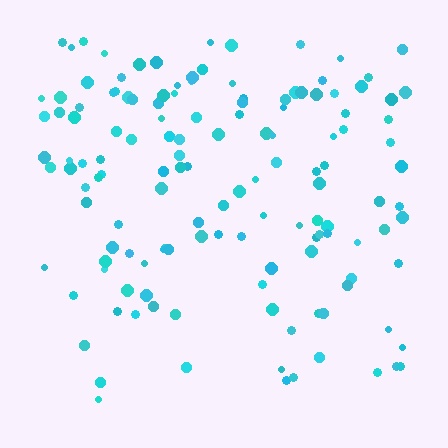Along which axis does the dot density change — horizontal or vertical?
Vertical.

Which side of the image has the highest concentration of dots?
The top.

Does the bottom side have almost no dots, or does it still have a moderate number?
Still a moderate number, just noticeably fewer than the top.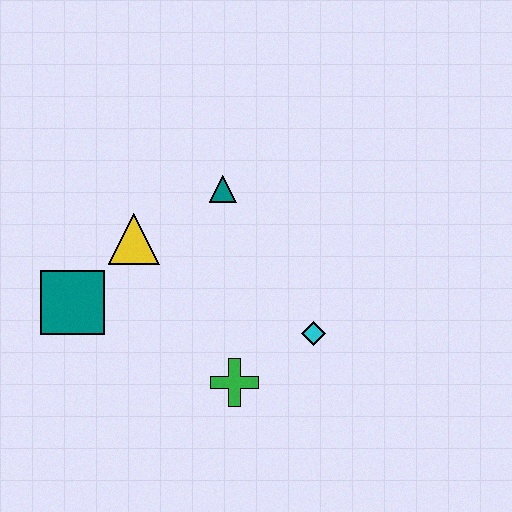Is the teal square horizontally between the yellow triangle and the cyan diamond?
No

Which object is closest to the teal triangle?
The yellow triangle is closest to the teal triangle.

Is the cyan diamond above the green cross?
Yes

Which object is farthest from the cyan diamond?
The teal square is farthest from the cyan diamond.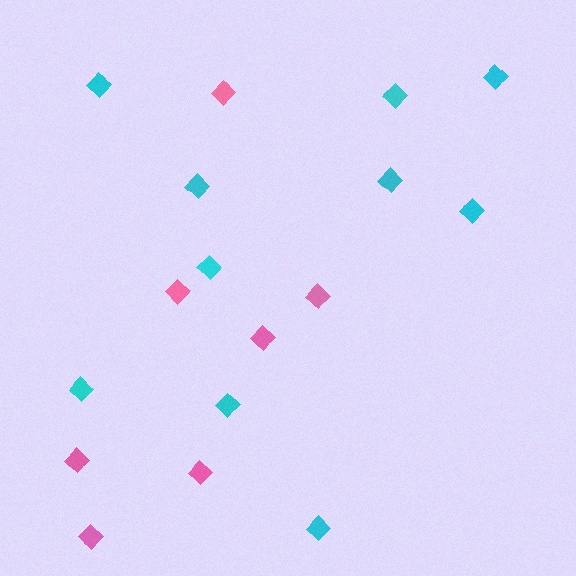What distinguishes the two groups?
There are 2 groups: one group of pink diamonds (7) and one group of cyan diamonds (10).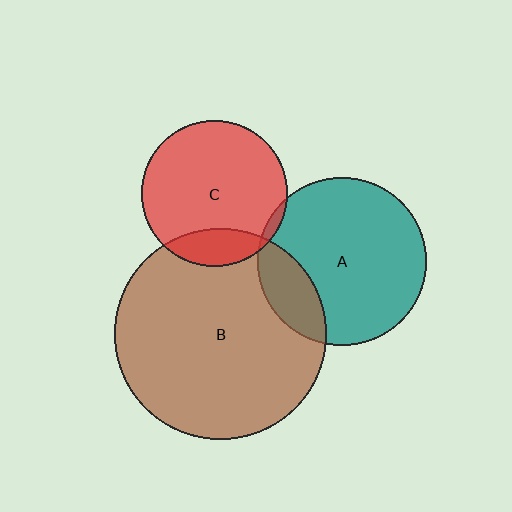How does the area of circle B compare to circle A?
Approximately 1.6 times.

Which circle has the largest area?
Circle B (brown).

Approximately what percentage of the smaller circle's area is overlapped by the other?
Approximately 5%.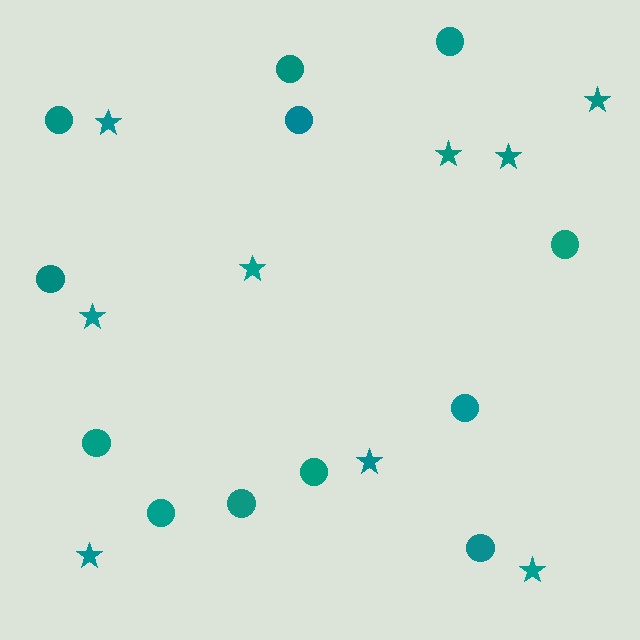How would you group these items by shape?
There are 2 groups: one group of circles (12) and one group of stars (9).